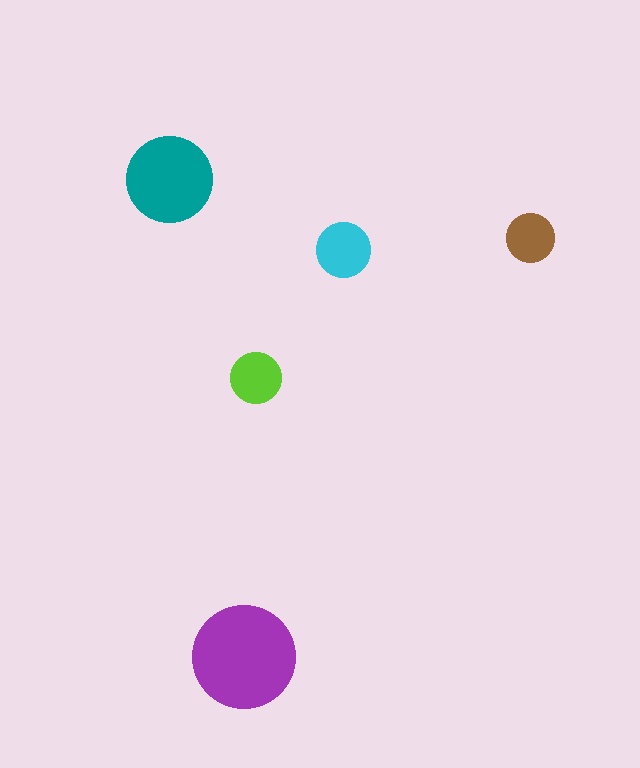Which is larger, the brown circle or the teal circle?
The teal one.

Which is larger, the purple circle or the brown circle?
The purple one.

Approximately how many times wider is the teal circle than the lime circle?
About 1.5 times wider.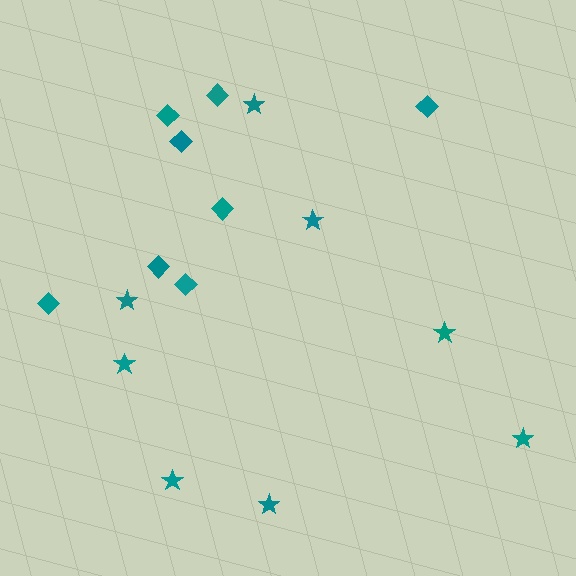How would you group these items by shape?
There are 2 groups: one group of stars (8) and one group of diamonds (8).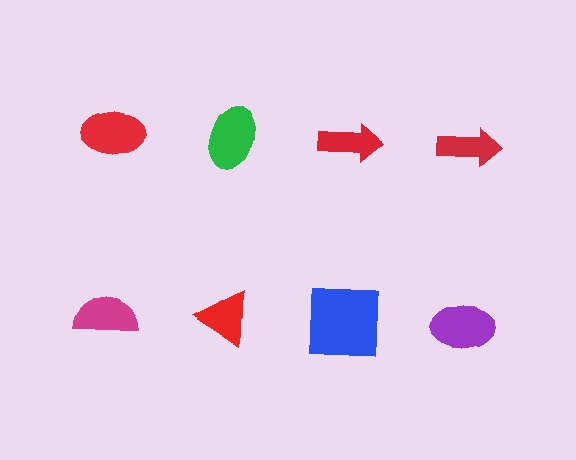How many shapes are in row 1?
4 shapes.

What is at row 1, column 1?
A red ellipse.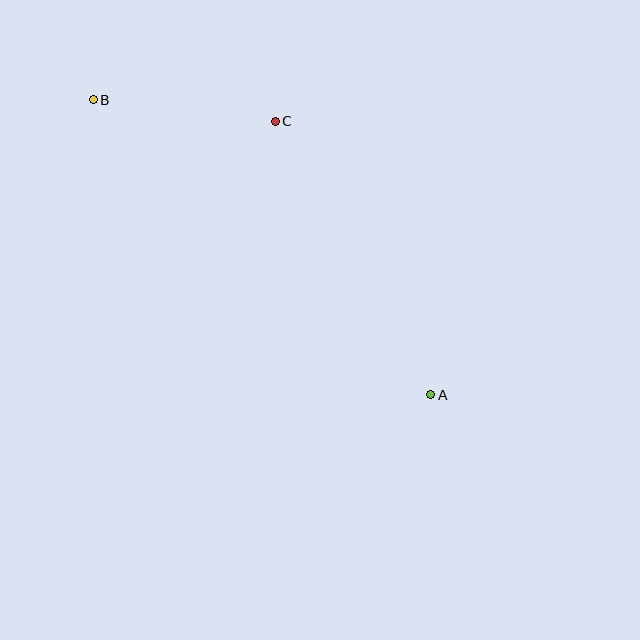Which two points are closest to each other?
Points B and C are closest to each other.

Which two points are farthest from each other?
Points A and B are farthest from each other.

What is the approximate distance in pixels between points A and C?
The distance between A and C is approximately 315 pixels.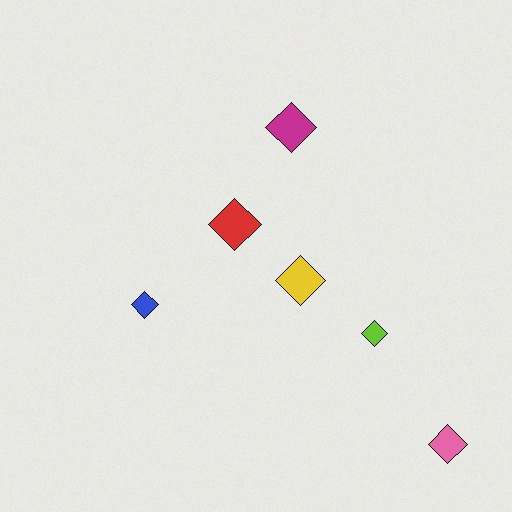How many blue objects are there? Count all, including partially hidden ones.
There is 1 blue object.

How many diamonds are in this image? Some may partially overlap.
There are 6 diamonds.